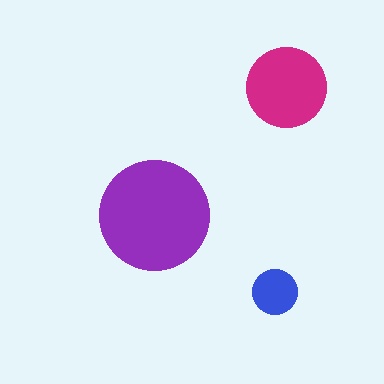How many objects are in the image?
There are 3 objects in the image.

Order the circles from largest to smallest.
the purple one, the magenta one, the blue one.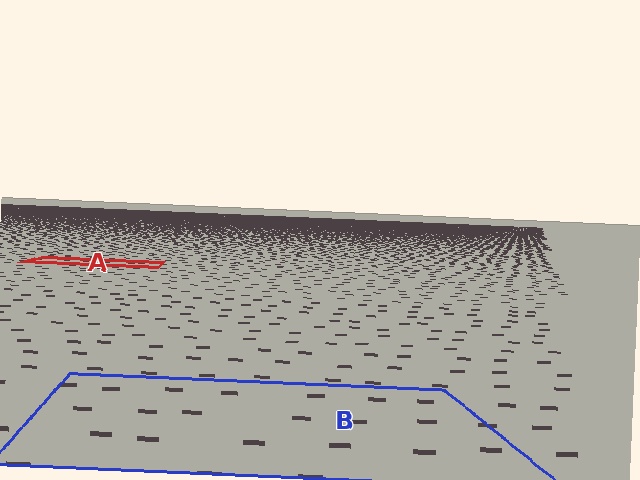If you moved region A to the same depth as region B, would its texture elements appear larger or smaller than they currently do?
They would appear larger. At a closer depth, the same texture elements are projected at a bigger on-screen size.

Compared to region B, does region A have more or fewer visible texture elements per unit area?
Region A has more texture elements per unit area — they are packed more densely because it is farther away.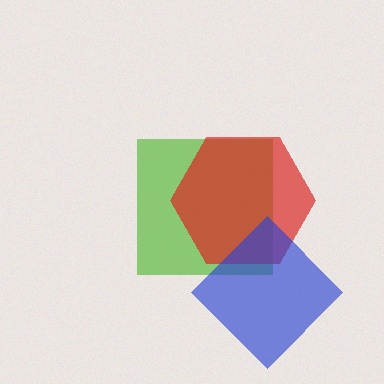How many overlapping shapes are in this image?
There are 3 overlapping shapes in the image.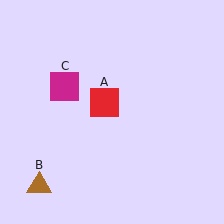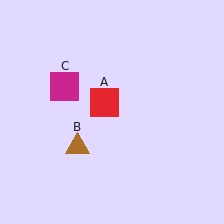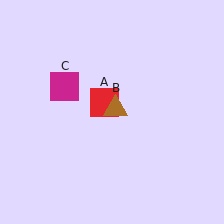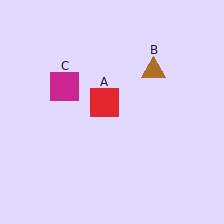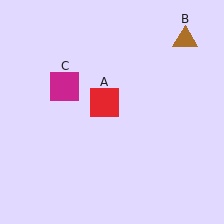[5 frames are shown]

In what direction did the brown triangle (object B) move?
The brown triangle (object B) moved up and to the right.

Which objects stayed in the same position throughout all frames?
Red square (object A) and magenta square (object C) remained stationary.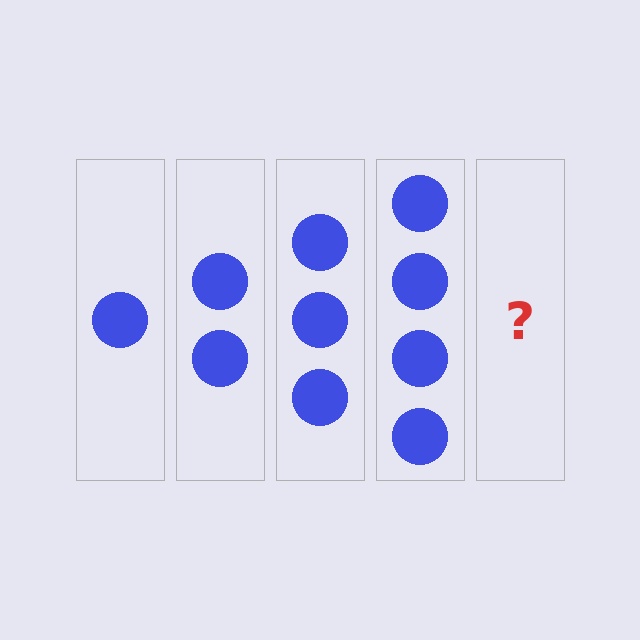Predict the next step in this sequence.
The next step is 5 circles.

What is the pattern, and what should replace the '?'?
The pattern is that each step adds one more circle. The '?' should be 5 circles.